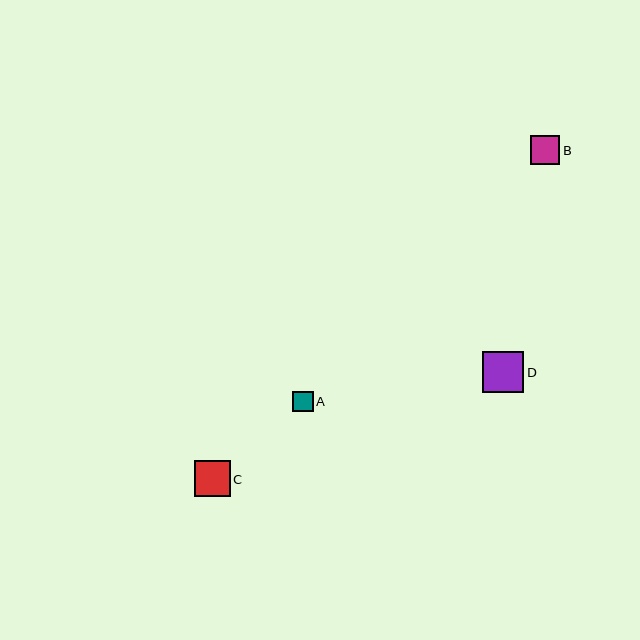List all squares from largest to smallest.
From largest to smallest: D, C, B, A.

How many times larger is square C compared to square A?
Square C is approximately 1.8 times the size of square A.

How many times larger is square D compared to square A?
Square D is approximately 2.0 times the size of square A.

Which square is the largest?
Square D is the largest with a size of approximately 41 pixels.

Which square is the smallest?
Square A is the smallest with a size of approximately 20 pixels.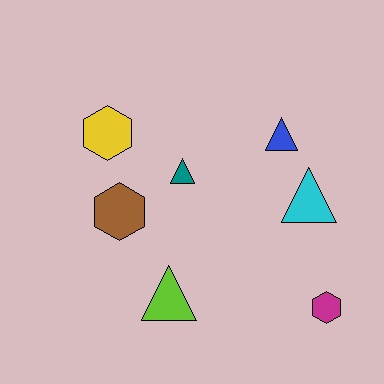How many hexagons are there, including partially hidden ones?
There are 3 hexagons.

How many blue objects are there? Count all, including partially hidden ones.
There is 1 blue object.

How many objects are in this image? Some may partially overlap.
There are 7 objects.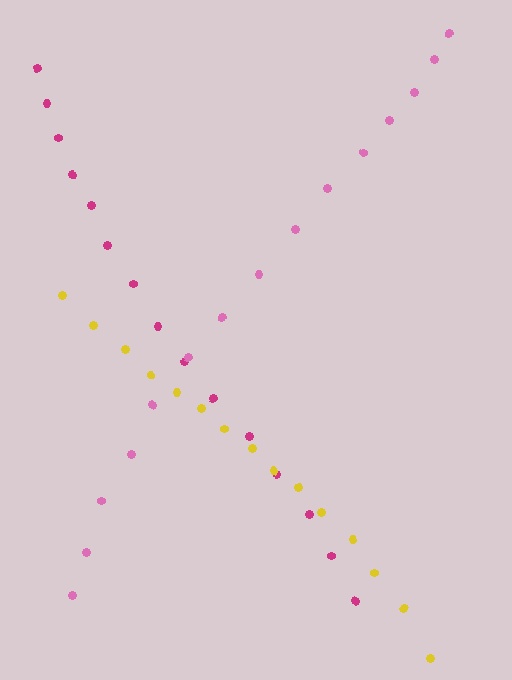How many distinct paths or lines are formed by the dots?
There are 3 distinct paths.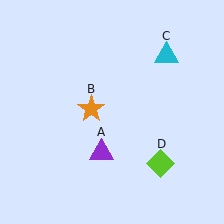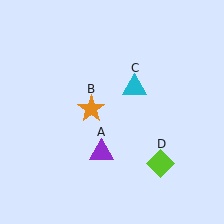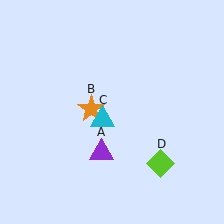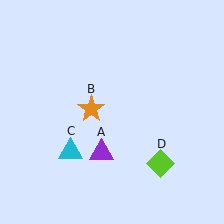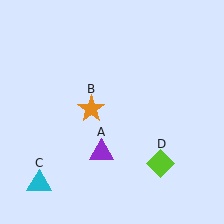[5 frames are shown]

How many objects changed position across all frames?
1 object changed position: cyan triangle (object C).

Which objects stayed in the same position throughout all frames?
Purple triangle (object A) and orange star (object B) and lime diamond (object D) remained stationary.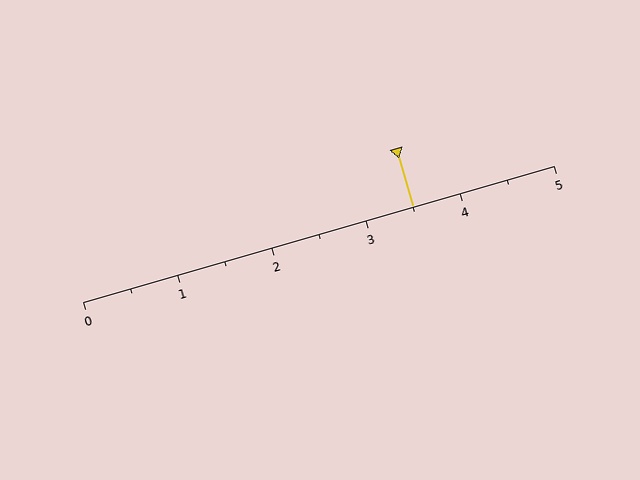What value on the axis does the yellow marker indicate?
The marker indicates approximately 3.5.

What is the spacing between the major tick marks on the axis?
The major ticks are spaced 1 apart.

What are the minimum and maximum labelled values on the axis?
The axis runs from 0 to 5.